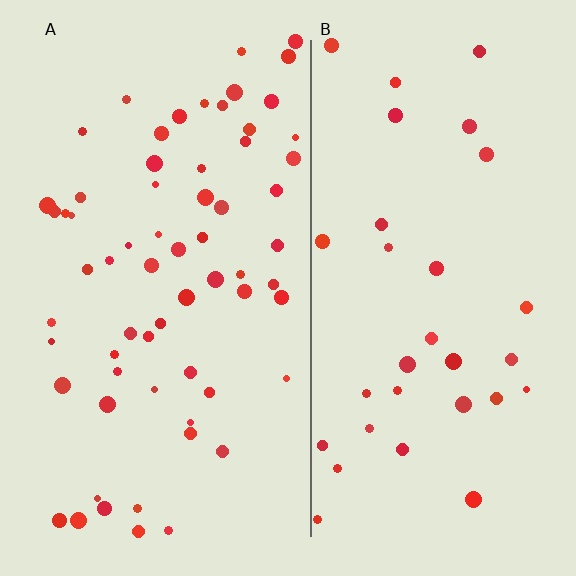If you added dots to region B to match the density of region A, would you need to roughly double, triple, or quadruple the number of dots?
Approximately double.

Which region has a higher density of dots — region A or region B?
A (the left).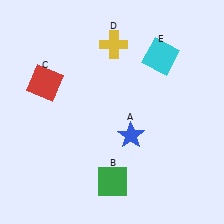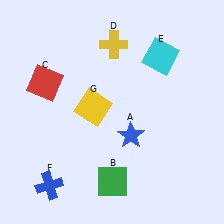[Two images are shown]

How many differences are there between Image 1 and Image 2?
There are 2 differences between the two images.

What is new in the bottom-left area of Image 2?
A blue cross (F) was added in the bottom-left area of Image 2.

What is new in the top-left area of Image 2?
A yellow square (G) was added in the top-left area of Image 2.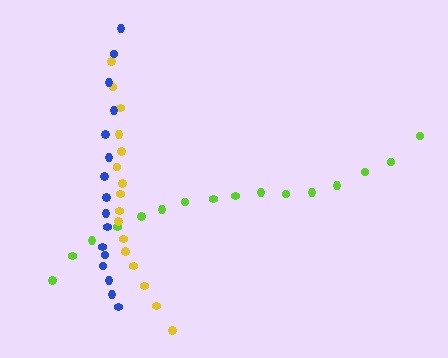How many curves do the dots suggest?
There are 3 distinct paths.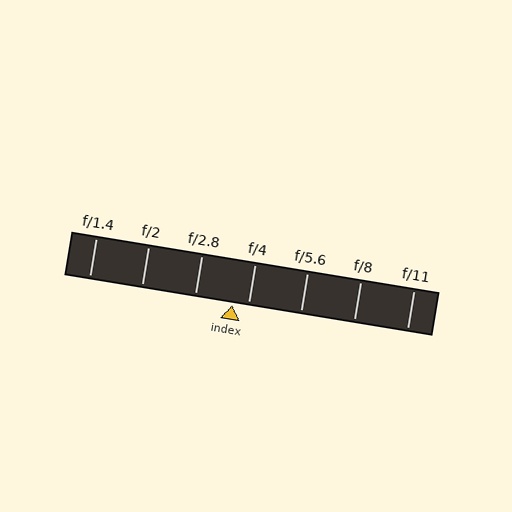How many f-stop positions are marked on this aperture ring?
There are 7 f-stop positions marked.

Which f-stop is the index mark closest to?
The index mark is closest to f/4.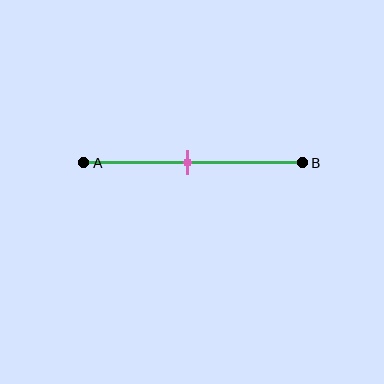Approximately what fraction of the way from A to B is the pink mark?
The pink mark is approximately 45% of the way from A to B.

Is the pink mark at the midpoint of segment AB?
Yes, the mark is approximately at the midpoint.